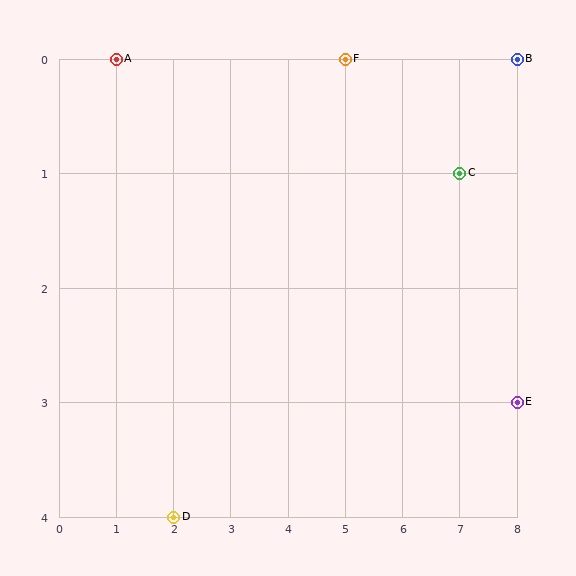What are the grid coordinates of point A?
Point A is at grid coordinates (1, 0).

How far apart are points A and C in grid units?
Points A and C are 6 columns and 1 row apart (about 6.1 grid units diagonally).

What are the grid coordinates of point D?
Point D is at grid coordinates (2, 4).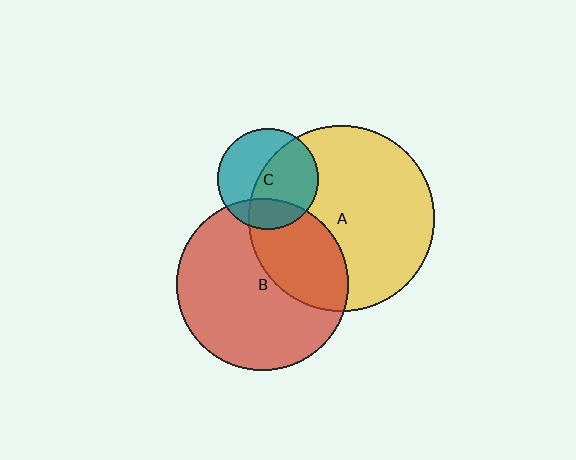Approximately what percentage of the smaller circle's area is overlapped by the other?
Approximately 55%.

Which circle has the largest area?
Circle A (yellow).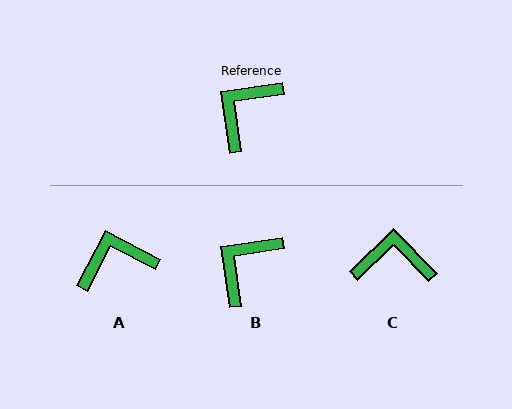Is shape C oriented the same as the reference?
No, it is off by about 54 degrees.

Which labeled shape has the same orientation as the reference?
B.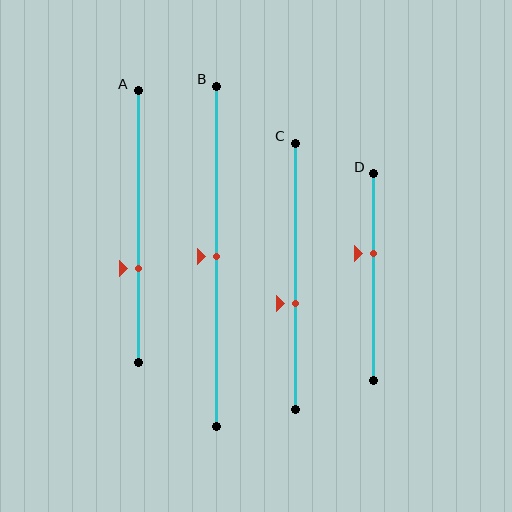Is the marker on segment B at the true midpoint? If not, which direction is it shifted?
Yes, the marker on segment B is at the true midpoint.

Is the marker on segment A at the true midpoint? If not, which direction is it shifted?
No, the marker on segment A is shifted downward by about 15% of the segment length.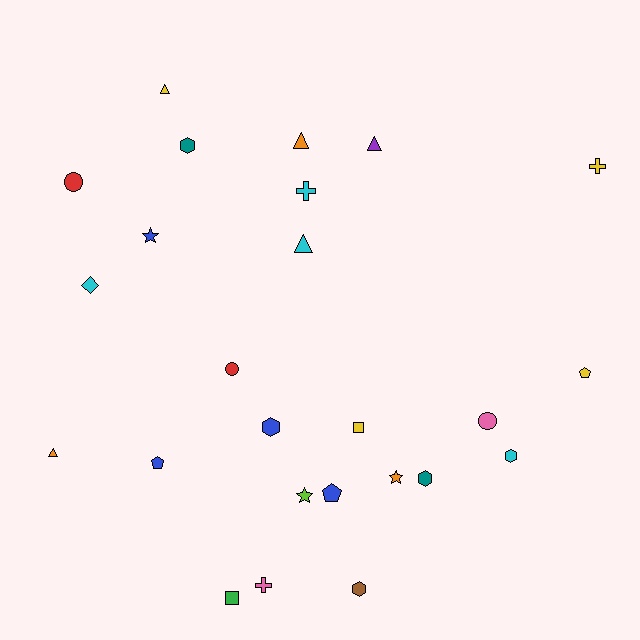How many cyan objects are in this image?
There are 4 cyan objects.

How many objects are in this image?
There are 25 objects.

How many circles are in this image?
There are 3 circles.